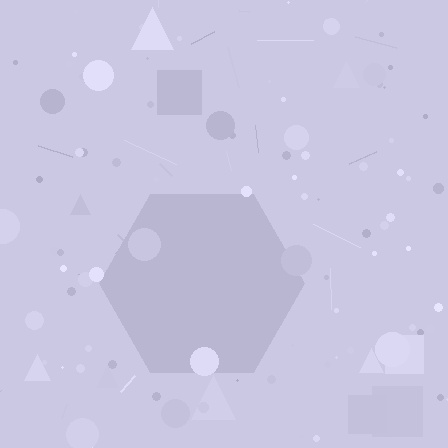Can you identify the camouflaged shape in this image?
The camouflaged shape is a hexagon.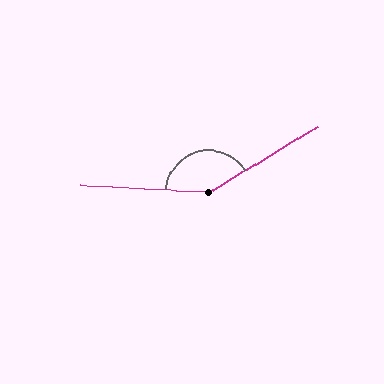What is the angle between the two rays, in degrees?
Approximately 146 degrees.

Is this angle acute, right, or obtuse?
It is obtuse.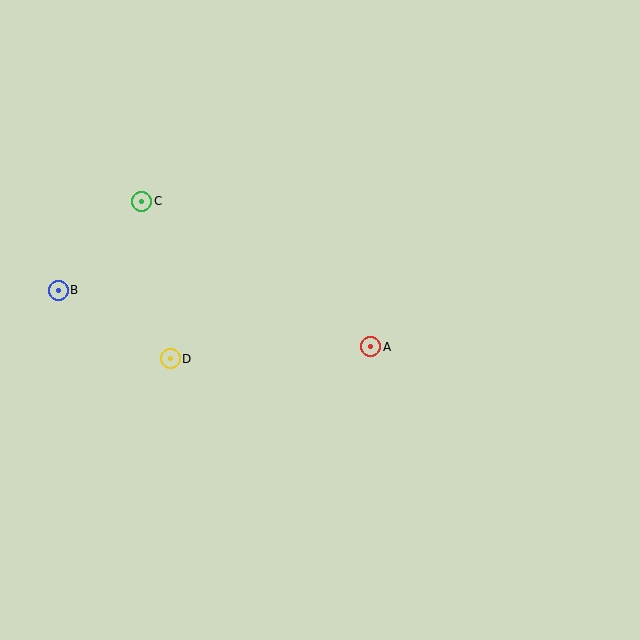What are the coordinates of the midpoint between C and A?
The midpoint between C and A is at (256, 274).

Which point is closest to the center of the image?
Point A at (371, 347) is closest to the center.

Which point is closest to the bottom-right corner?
Point A is closest to the bottom-right corner.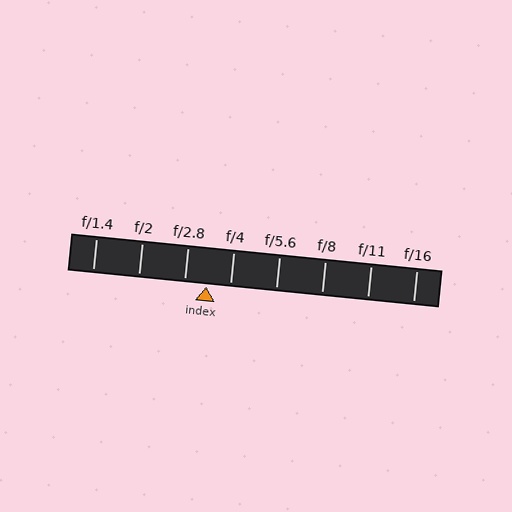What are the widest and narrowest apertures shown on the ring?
The widest aperture shown is f/1.4 and the narrowest is f/16.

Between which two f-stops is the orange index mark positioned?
The index mark is between f/2.8 and f/4.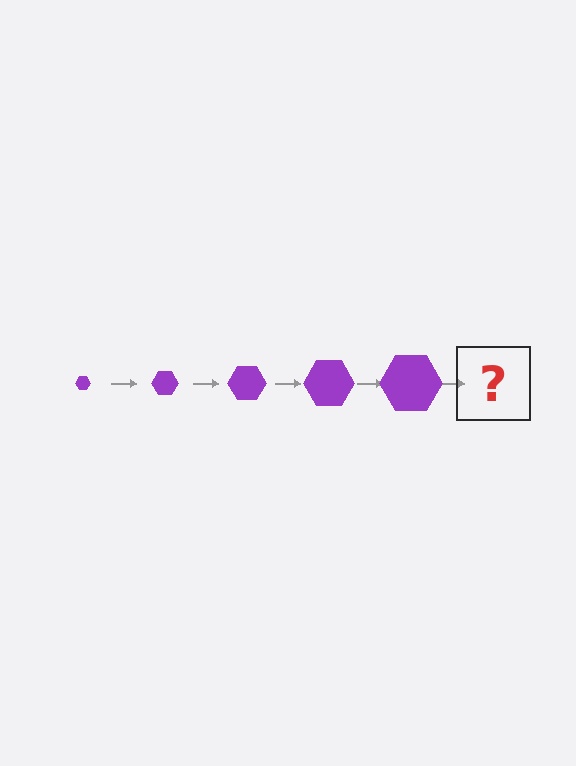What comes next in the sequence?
The next element should be a purple hexagon, larger than the previous one.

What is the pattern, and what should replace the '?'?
The pattern is that the hexagon gets progressively larger each step. The '?' should be a purple hexagon, larger than the previous one.